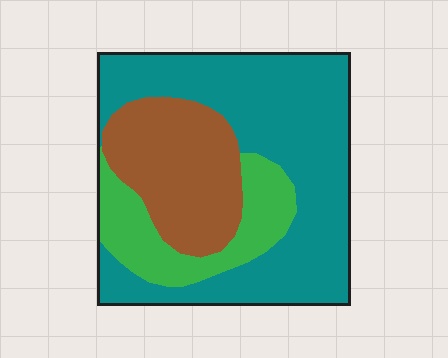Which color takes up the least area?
Green, at roughly 20%.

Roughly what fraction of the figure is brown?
Brown covers about 25% of the figure.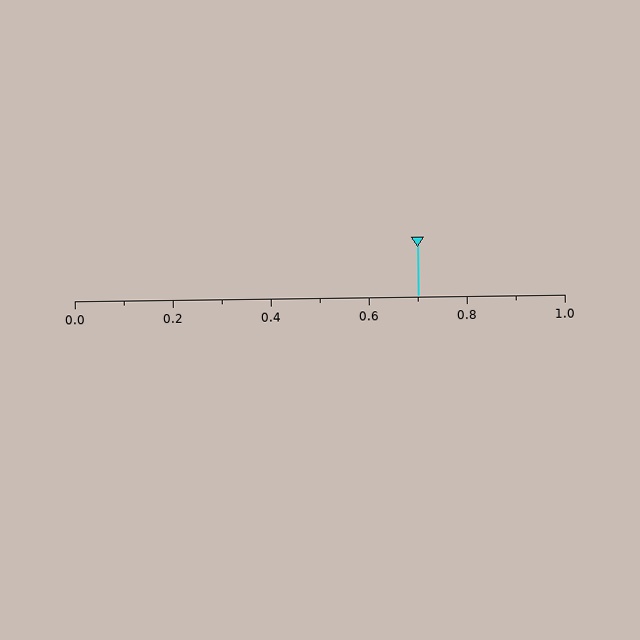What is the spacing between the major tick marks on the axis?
The major ticks are spaced 0.2 apart.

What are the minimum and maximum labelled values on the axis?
The axis runs from 0.0 to 1.0.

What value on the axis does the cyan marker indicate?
The marker indicates approximately 0.7.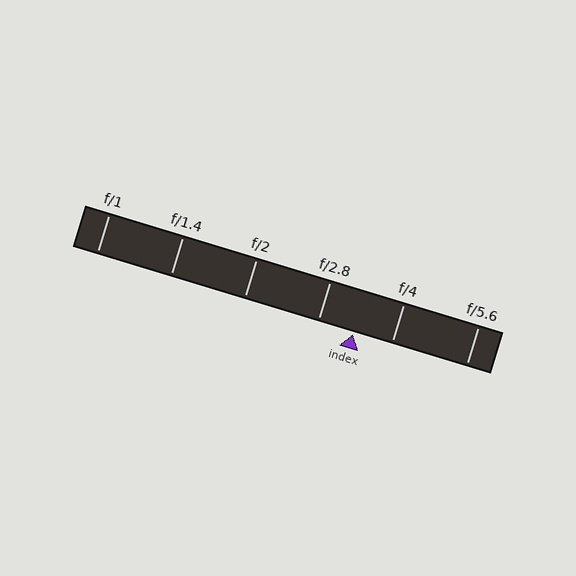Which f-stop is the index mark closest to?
The index mark is closest to f/2.8.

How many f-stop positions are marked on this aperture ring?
There are 6 f-stop positions marked.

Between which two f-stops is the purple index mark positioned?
The index mark is between f/2.8 and f/4.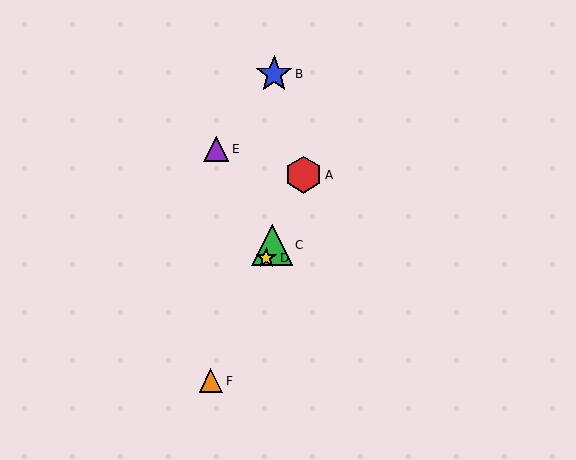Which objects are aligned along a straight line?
Objects A, C, D, F are aligned along a straight line.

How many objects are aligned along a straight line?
4 objects (A, C, D, F) are aligned along a straight line.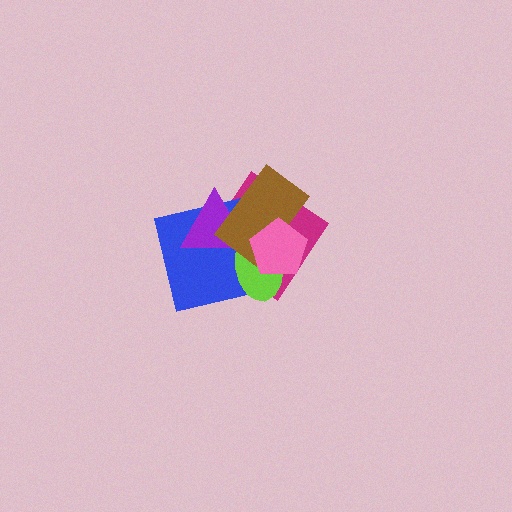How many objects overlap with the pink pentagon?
4 objects overlap with the pink pentagon.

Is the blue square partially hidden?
Yes, it is partially covered by another shape.